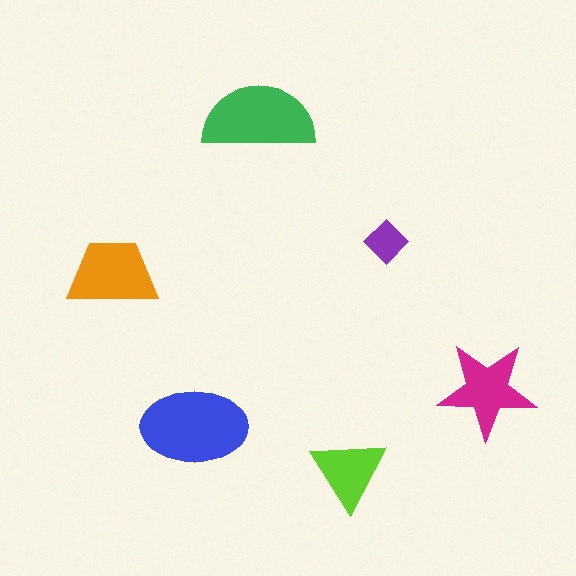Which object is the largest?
The blue ellipse.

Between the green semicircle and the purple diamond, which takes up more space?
The green semicircle.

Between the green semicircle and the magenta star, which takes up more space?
The green semicircle.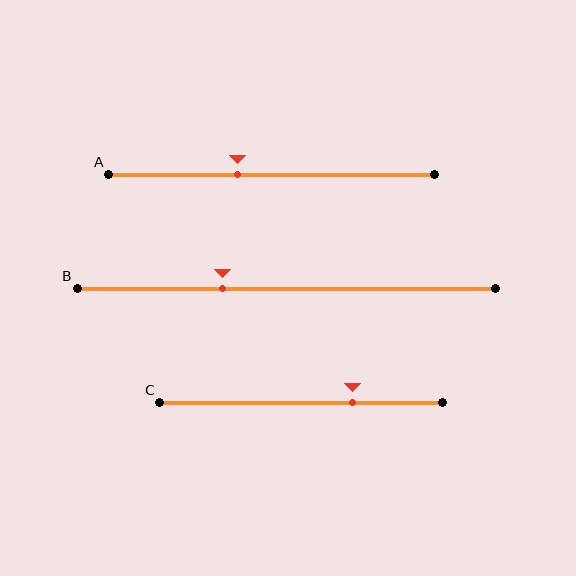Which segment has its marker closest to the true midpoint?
Segment A has its marker closest to the true midpoint.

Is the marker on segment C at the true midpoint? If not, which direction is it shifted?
No, the marker on segment C is shifted to the right by about 18% of the segment length.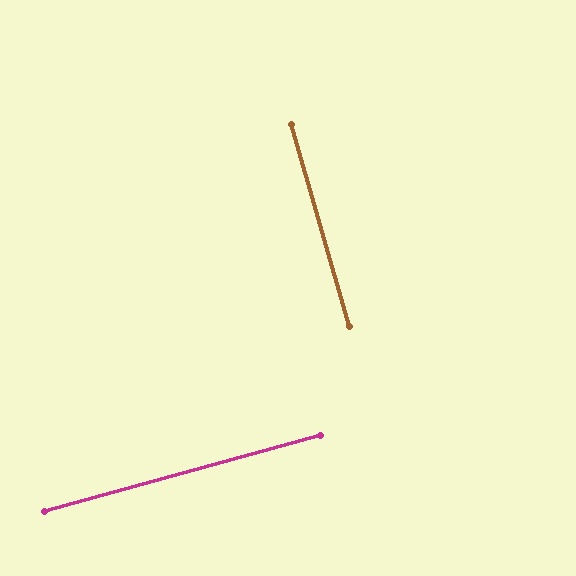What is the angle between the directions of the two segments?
Approximately 89 degrees.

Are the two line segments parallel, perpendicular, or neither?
Perpendicular — they meet at approximately 89°.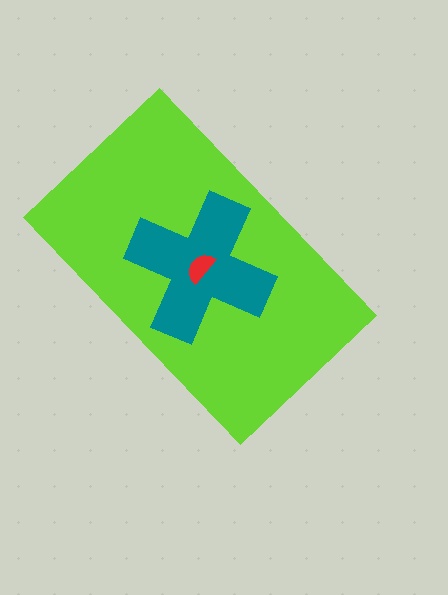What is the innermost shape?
The red semicircle.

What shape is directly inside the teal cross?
The red semicircle.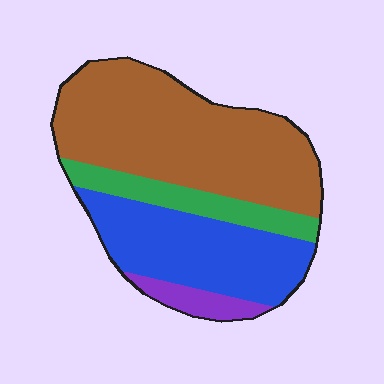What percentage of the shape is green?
Green takes up less than a quarter of the shape.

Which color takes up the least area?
Purple, at roughly 5%.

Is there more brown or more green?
Brown.